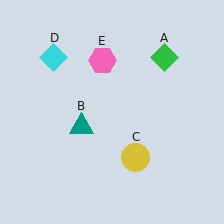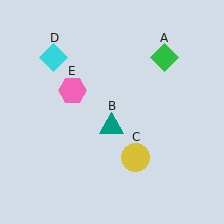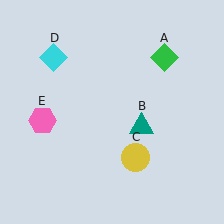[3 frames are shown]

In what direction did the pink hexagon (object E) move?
The pink hexagon (object E) moved down and to the left.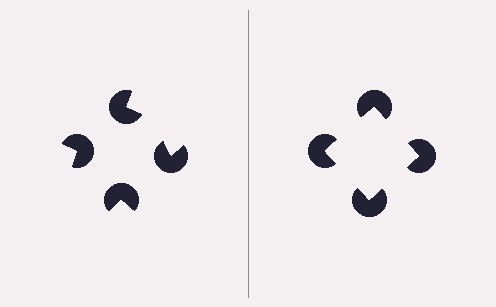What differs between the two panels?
The pac-man discs are positioned identically on both sides; only the wedge orientations differ. On the right they align to a square; on the left they are misaligned.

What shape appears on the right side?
An illusory square.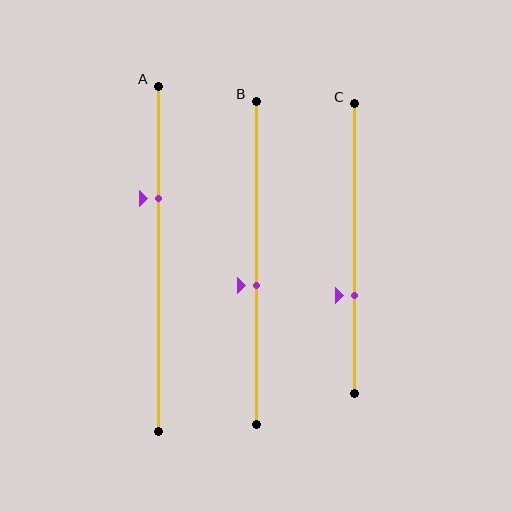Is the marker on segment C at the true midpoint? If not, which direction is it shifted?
No, the marker on segment C is shifted downward by about 16% of the segment length.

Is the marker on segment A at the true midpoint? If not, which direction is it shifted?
No, the marker on segment A is shifted upward by about 17% of the segment length.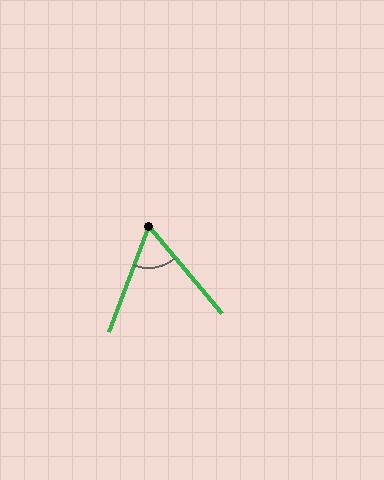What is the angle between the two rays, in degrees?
Approximately 61 degrees.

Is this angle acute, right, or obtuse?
It is acute.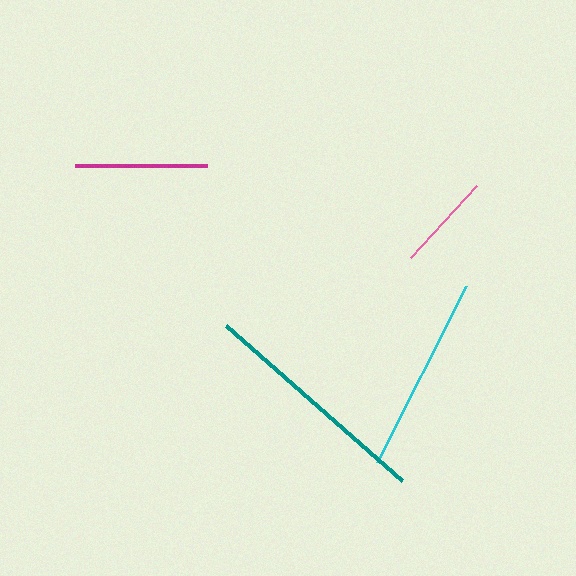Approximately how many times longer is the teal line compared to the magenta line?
The teal line is approximately 1.8 times the length of the magenta line.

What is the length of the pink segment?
The pink segment is approximately 97 pixels long.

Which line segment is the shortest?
The pink line is the shortest at approximately 97 pixels.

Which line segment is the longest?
The teal line is the longest at approximately 235 pixels.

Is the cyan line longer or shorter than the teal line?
The teal line is longer than the cyan line.